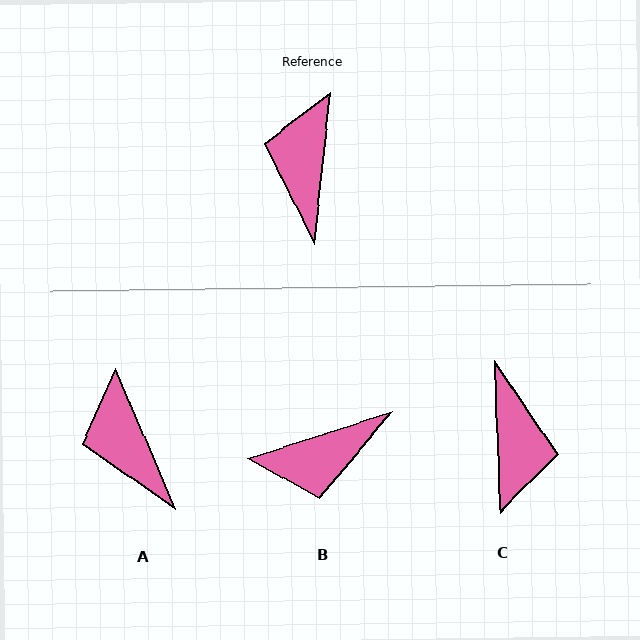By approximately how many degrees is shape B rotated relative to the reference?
Approximately 114 degrees counter-clockwise.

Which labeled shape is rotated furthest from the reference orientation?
C, about 172 degrees away.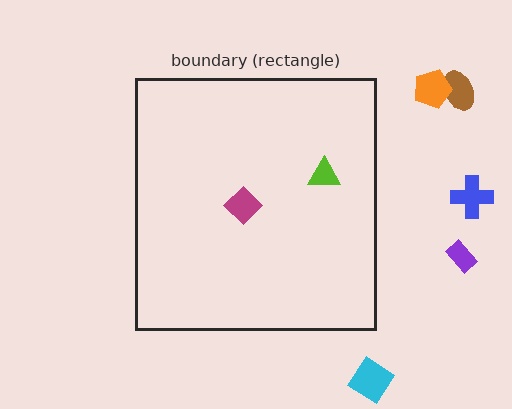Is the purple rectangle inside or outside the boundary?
Outside.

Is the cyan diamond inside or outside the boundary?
Outside.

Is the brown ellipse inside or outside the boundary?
Outside.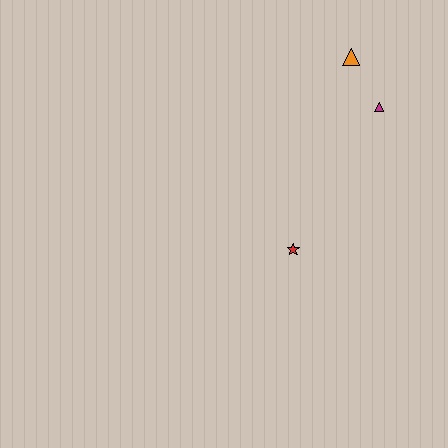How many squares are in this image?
There are no squares.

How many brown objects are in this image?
There are no brown objects.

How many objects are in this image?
There are 3 objects.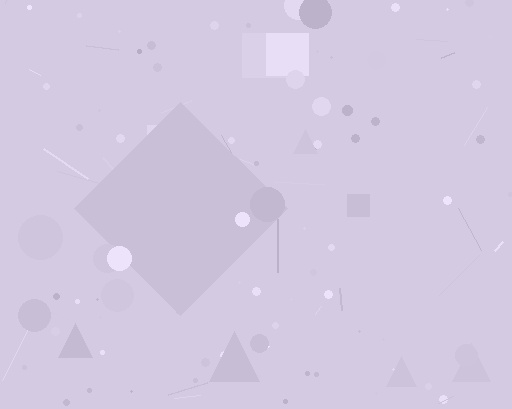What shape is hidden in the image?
A diamond is hidden in the image.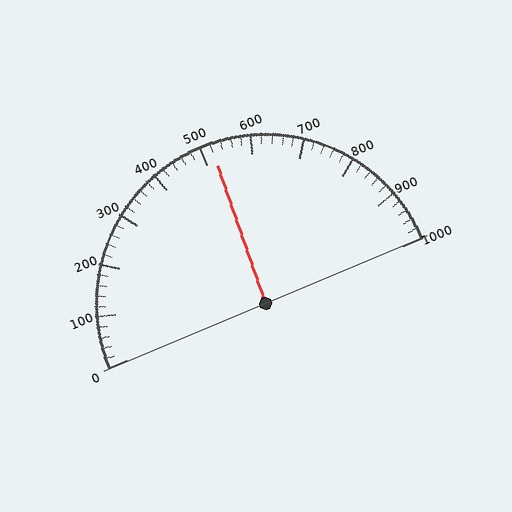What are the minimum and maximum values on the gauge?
The gauge ranges from 0 to 1000.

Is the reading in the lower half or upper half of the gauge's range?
The reading is in the upper half of the range (0 to 1000).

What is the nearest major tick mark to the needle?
The nearest major tick mark is 500.